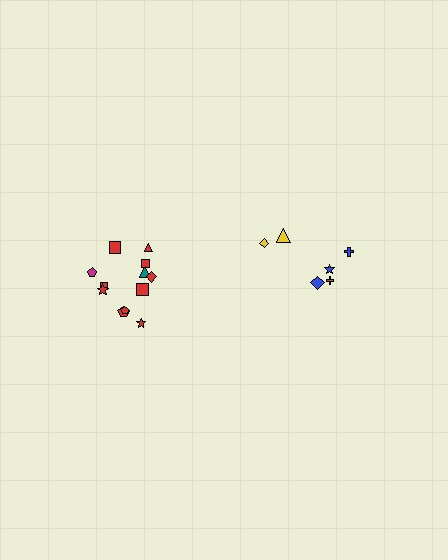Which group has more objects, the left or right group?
The left group.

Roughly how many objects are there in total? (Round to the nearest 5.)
Roughly 20 objects in total.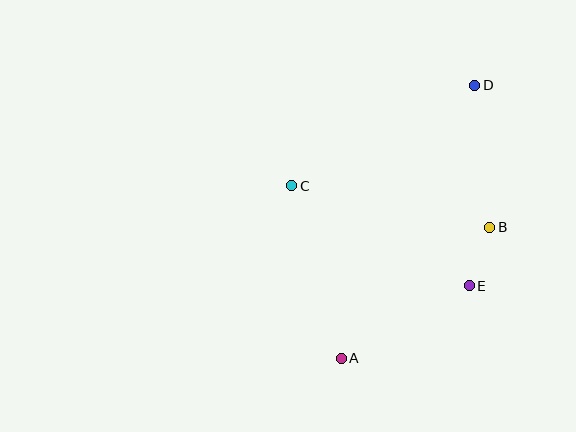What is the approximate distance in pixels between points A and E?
The distance between A and E is approximately 147 pixels.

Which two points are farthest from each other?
Points A and D are farthest from each other.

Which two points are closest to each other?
Points B and E are closest to each other.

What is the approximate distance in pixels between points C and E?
The distance between C and E is approximately 204 pixels.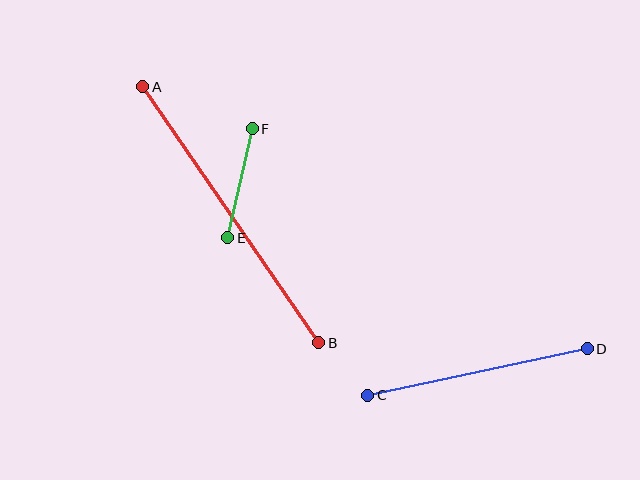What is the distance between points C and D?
The distance is approximately 225 pixels.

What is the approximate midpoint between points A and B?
The midpoint is at approximately (231, 215) pixels.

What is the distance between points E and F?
The distance is approximately 112 pixels.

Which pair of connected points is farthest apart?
Points A and B are farthest apart.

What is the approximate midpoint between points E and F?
The midpoint is at approximately (240, 183) pixels.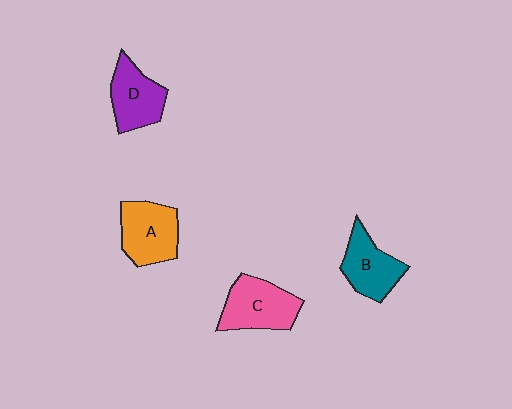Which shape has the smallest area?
Shape B (teal).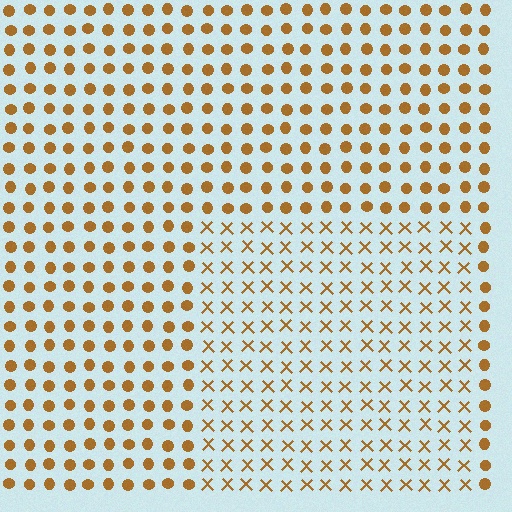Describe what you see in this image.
The image is filled with small brown elements arranged in a uniform grid. A rectangle-shaped region contains X marks, while the surrounding area contains circles. The boundary is defined purely by the change in element shape.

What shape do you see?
I see a rectangle.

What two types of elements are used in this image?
The image uses X marks inside the rectangle region and circles outside it.